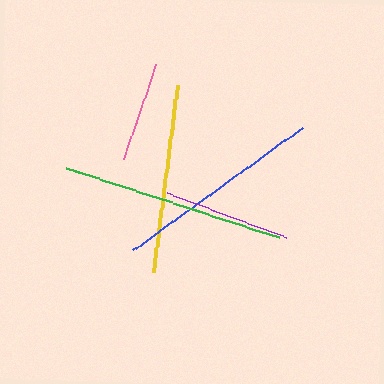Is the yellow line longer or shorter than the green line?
The green line is longer than the yellow line.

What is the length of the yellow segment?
The yellow segment is approximately 190 pixels long.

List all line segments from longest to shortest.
From longest to shortest: green, blue, yellow, purple, pink.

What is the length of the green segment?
The green segment is approximately 224 pixels long.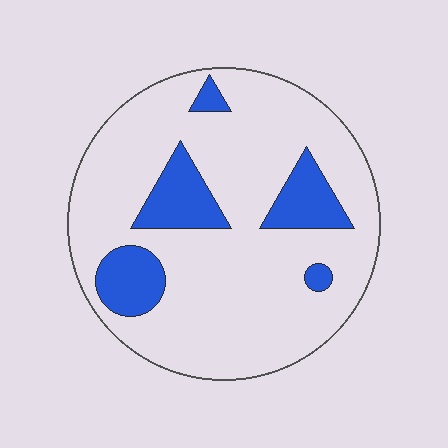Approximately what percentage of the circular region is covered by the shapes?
Approximately 20%.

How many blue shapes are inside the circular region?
5.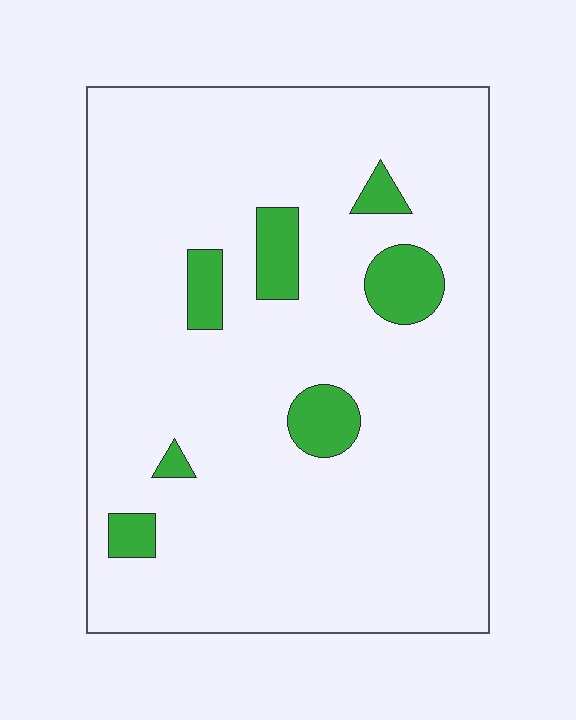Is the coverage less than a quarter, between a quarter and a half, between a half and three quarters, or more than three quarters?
Less than a quarter.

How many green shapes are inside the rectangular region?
7.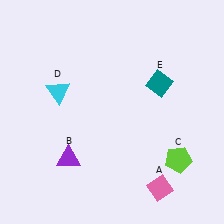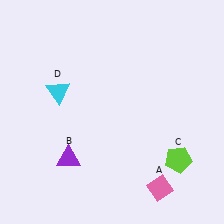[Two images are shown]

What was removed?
The teal diamond (E) was removed in Image 2.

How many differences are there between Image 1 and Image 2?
There is 1 difference between the two images.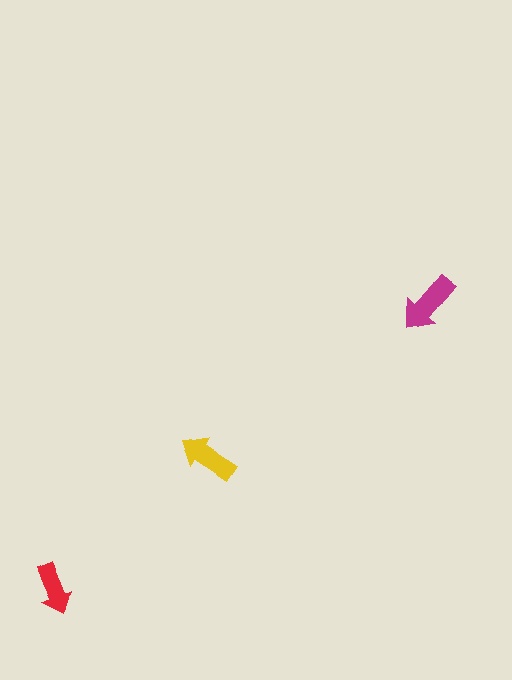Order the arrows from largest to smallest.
the magenta one, the yellow one, the red one.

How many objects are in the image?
There are 3 objects in the image.